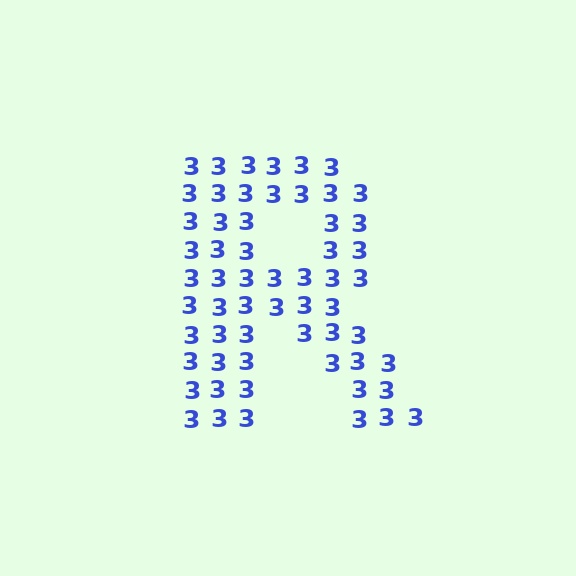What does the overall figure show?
The overall figure shows the letter R.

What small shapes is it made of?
It is made of small digit 3's.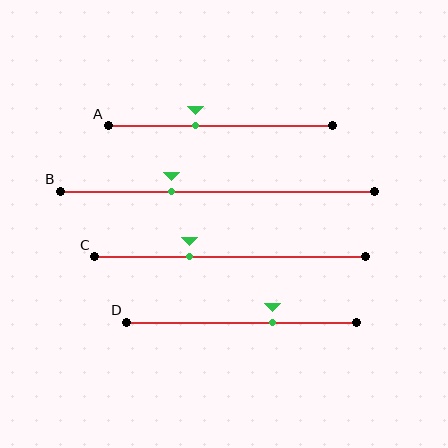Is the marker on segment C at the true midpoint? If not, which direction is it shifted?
No, the marker on segment C is shifted to the left by about 15% of the segment length.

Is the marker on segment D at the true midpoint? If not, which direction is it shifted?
No, the marker on segment D is shifted to the right by about 14% of the segment length.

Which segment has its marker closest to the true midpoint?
Segment A has its marker closest to the true midpoint.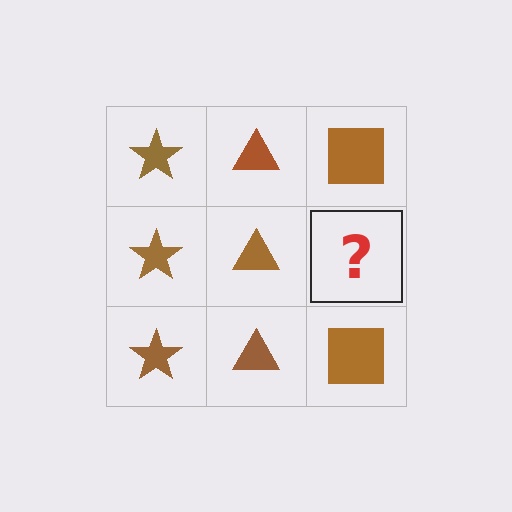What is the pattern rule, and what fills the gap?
The rule is that each column has a consistent shape. The gap should be filled with a brown square.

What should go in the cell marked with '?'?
The missing cell should contain a brown square.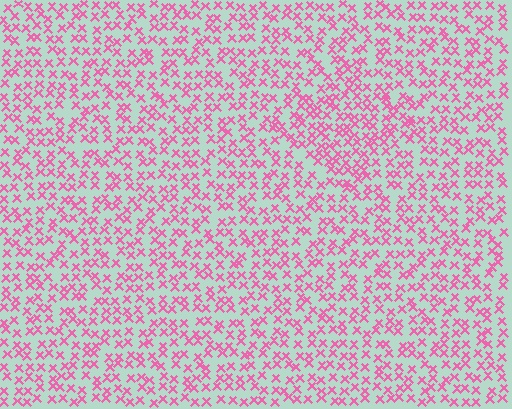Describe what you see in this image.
The image contains small pink elements arranged at two different densities. A diamond-shaped region is visible where the elements are more densely packed than the surrounding area.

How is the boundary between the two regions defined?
The boundary is defined by a change in element density (approximately 1.5x ratio). All elements are the same color, size, and shape.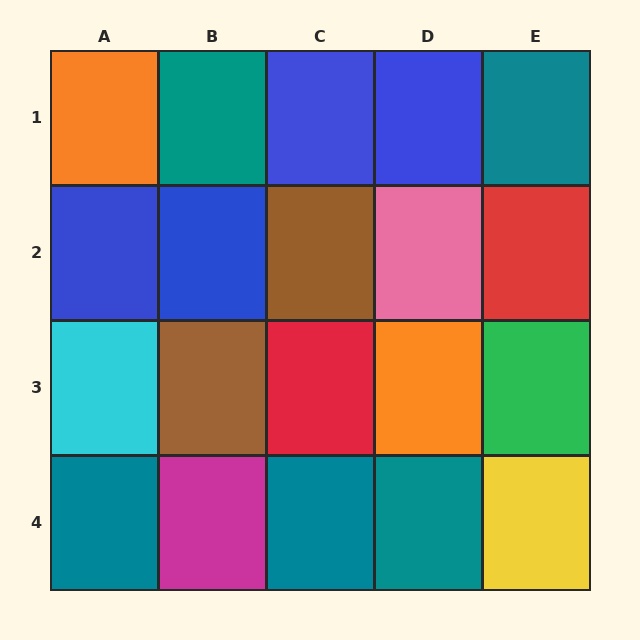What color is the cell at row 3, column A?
Cyan.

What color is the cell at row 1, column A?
Orange.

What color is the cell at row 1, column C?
Blue.